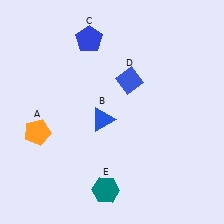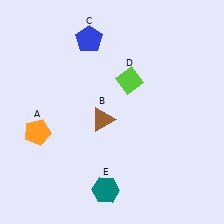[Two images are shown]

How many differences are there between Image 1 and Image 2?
There are 2 differences between the two images.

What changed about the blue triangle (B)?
In Image 1, B is blue. In Image 2, it changed to brown.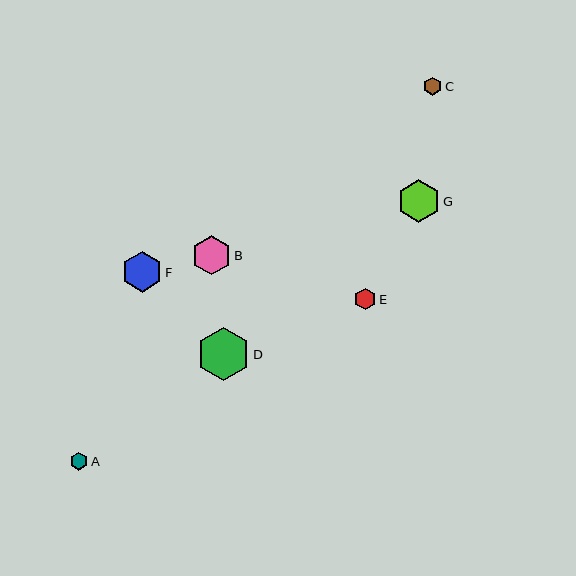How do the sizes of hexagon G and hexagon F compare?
Hexagon G and hexagon F are approximately the same size.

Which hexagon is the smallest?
Hexagon C is the smallest with a size of approximately 18 pixels.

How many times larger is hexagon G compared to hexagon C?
Hexagon G is approximately 2.4 times the size of hexagon C.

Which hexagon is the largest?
Hexagon D is the largest with a size of approximately 54 pixels.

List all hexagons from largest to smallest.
From largest to smallest: D, G, F, B, E, A, C.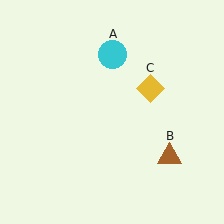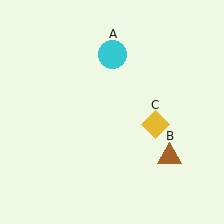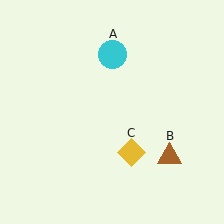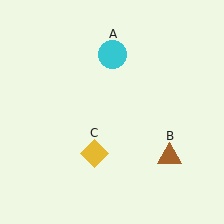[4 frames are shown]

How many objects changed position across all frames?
1 object changed position: yellow diamond (object C).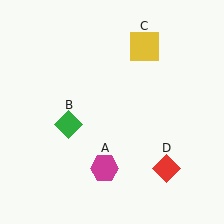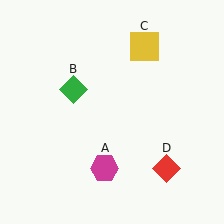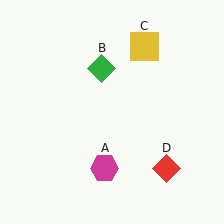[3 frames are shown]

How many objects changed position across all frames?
1 object changed position: green diamond (object B).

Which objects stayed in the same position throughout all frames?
Magenta hexagon (object A) and yellow square (object C) and red diamond (object D) remained stationary.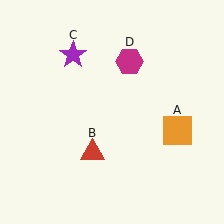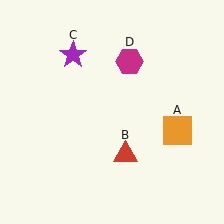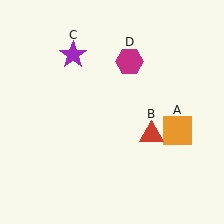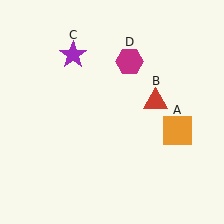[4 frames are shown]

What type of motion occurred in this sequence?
The red triangle (object B) rotated counterclockwise around the center of the scene.